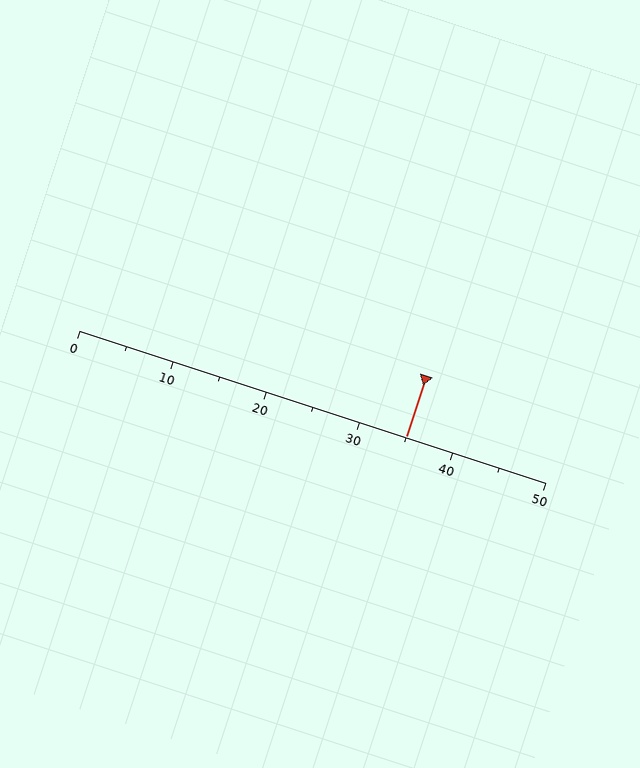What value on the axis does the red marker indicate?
The marker indicates approximately 35.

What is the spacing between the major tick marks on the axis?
The major ticks are spaced 10 apart.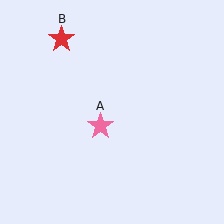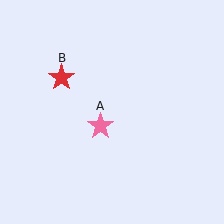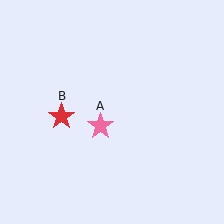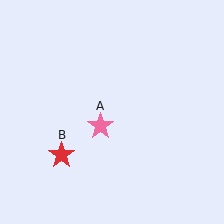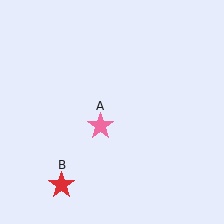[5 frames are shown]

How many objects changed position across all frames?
1 object changed position: red star (object B).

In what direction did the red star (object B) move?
The red star (object B) moved down.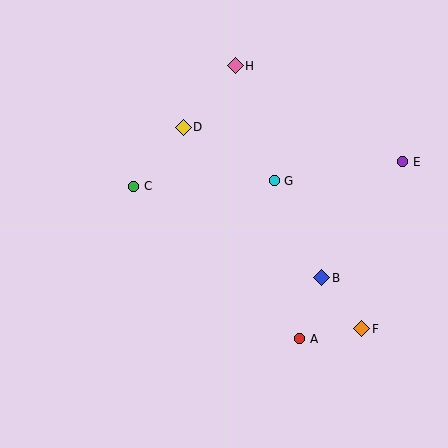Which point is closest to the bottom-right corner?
Point F is closest to the bottom-right corner.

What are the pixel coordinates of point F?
Point F is at (361, 329).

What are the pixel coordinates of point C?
Point C is at (134, 186).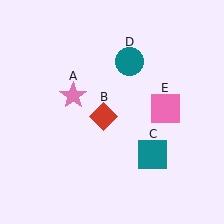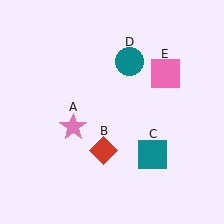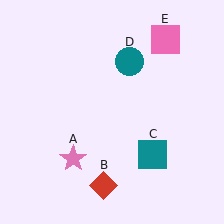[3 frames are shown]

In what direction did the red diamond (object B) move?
The red diamond (object B) moved down.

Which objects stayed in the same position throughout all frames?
Teal square (object C) and teal circle (object D) remained stationary.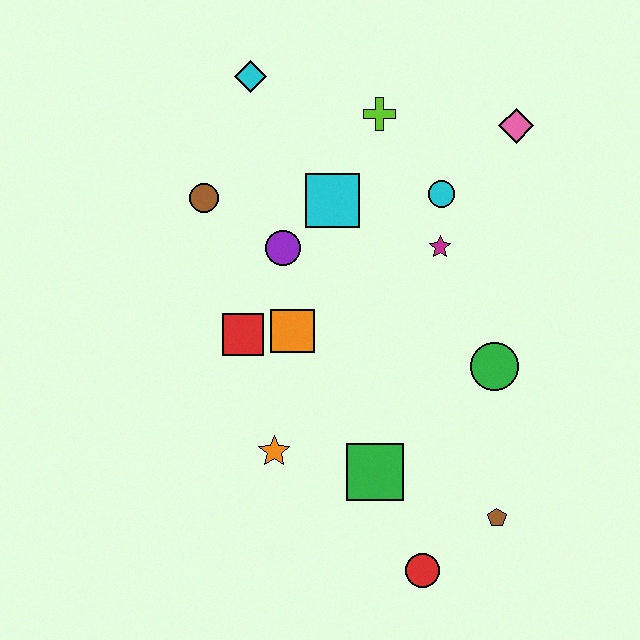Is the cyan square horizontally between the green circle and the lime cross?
No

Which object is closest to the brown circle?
The purple circle is closest to the brown circle.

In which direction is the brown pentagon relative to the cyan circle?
The brown pentagon is below the cyan circle.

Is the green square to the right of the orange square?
Yes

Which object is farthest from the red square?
The pink diamond is farthest from the red square.